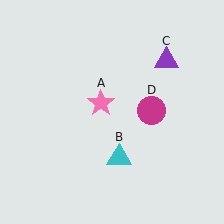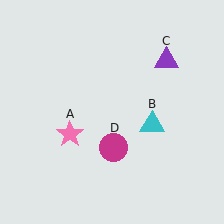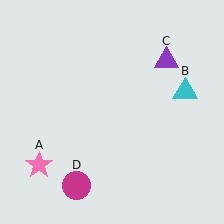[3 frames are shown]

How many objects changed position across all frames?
3 objects changed position: pink star (object A), cyan triangle (object B), magenta circle (object D).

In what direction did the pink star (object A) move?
The pink star (object A) moved down and to the left.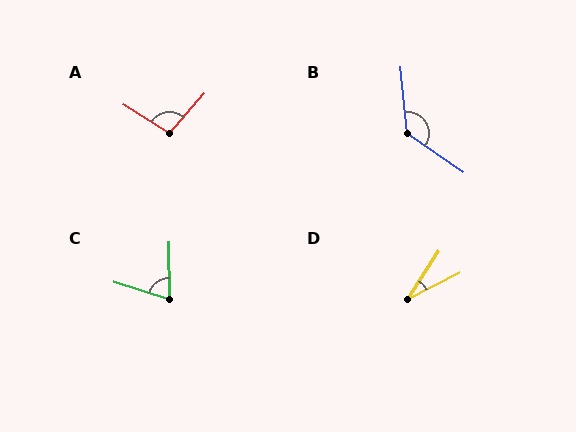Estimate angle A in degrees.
Approximately 99 degrees.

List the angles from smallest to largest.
D (30°), C (73°), A (99°), B (130°).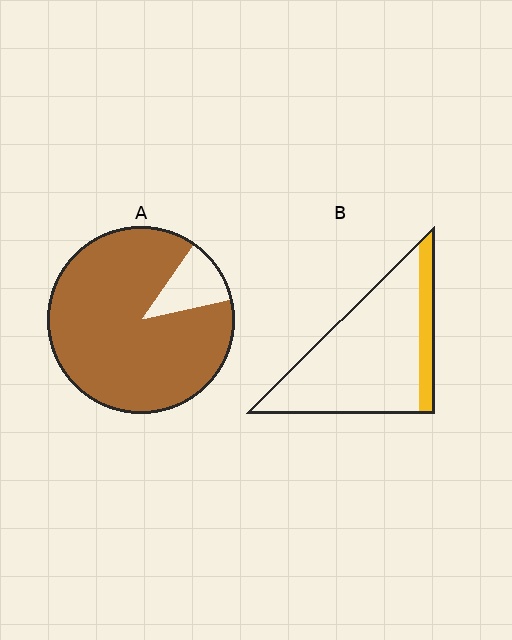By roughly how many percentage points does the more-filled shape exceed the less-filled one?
By roughly 70 percentage points (A over B).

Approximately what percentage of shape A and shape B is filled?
A is approximately 90% and B is approximately 15%.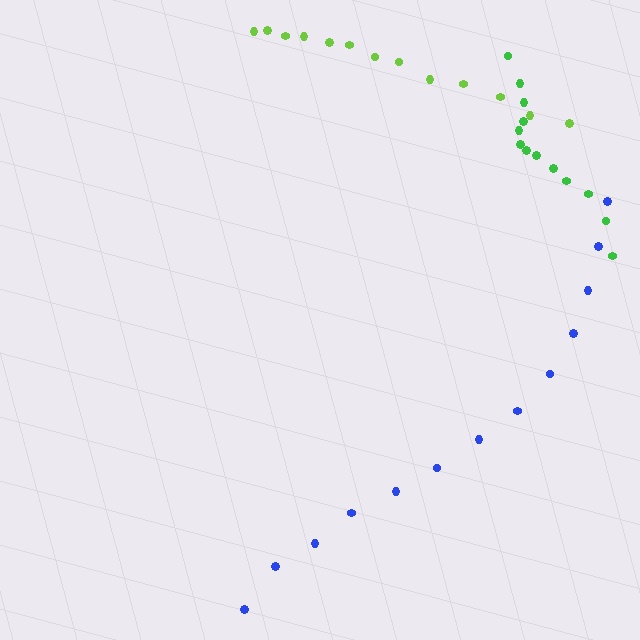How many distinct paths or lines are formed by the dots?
There are 3 distinct paths.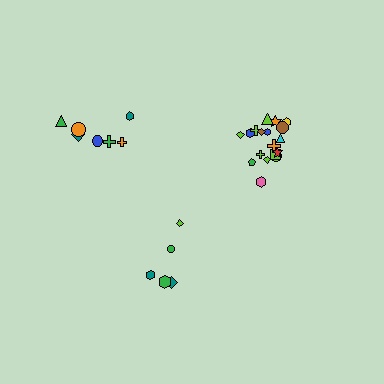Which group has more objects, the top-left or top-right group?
The top-right group.